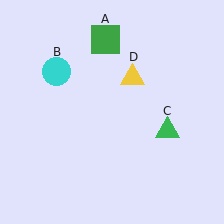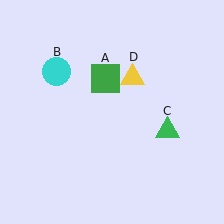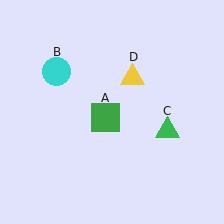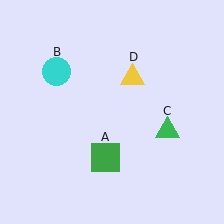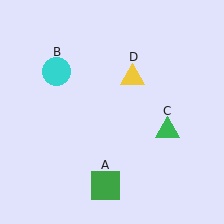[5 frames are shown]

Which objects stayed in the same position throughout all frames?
Cyan circle (object B) and green triangle (object C) and yellow triangle (object D) remained stationary.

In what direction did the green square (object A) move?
The green square (object A) moved down.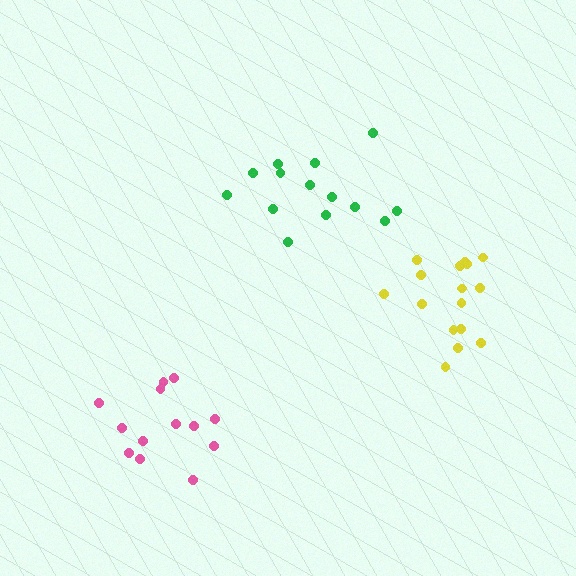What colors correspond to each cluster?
The clusters are colored: green, pink, yellow.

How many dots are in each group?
Group 1: 14 dots, Group 2: 13 dots, Group 3: 16 dots (43 total).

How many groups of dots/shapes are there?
There are 3 groups.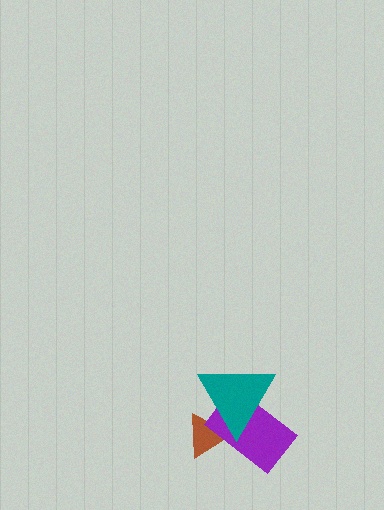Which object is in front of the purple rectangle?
The teal triangle is in front of the purple rectangle.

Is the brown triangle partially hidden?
Yes, it is partially covered by another shape.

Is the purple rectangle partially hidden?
Yes, it is partially covered by another shape.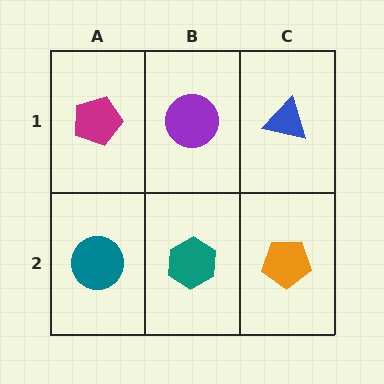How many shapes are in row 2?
3 shapes.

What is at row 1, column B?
A purple circle.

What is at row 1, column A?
A magenta pentagon.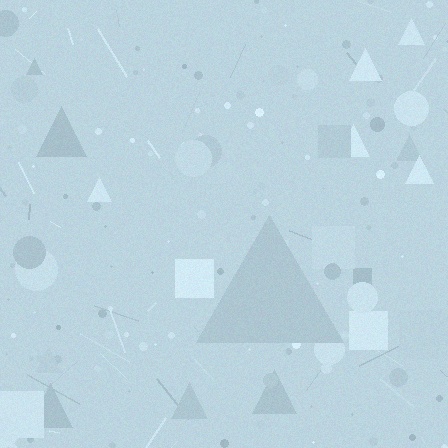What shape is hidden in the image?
A triangle is hidden in the image.